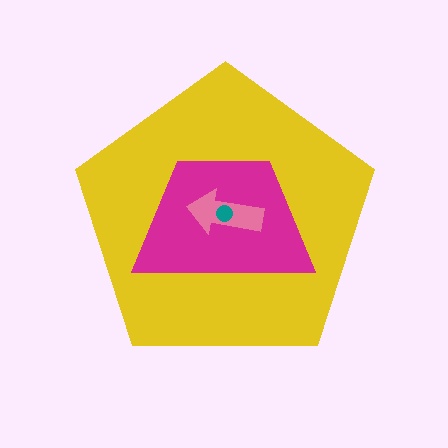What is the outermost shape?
The yellow pentagon.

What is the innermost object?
The teal circle.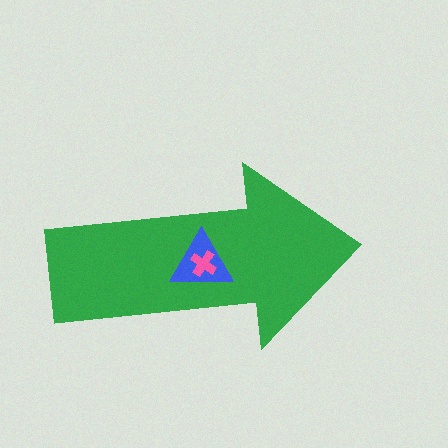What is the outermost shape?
The green arrow.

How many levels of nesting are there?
3.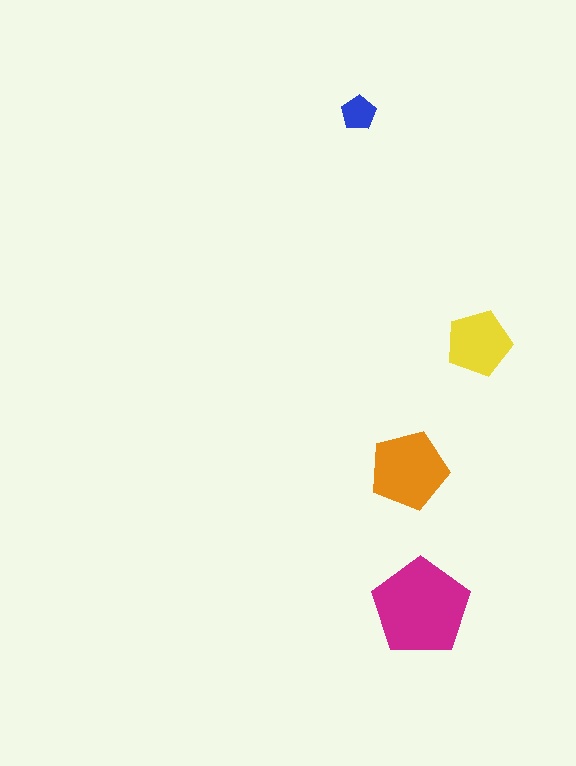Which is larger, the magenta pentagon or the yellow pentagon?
The magenta one.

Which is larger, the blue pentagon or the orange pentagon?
The orange one.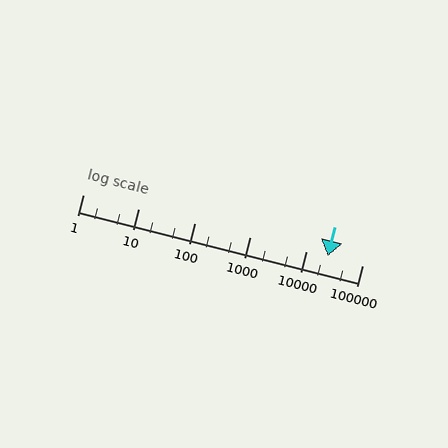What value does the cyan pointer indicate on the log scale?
The pointer indicates approximately 24000.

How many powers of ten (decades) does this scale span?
The scale spans 5 decades, from 1 to 100000.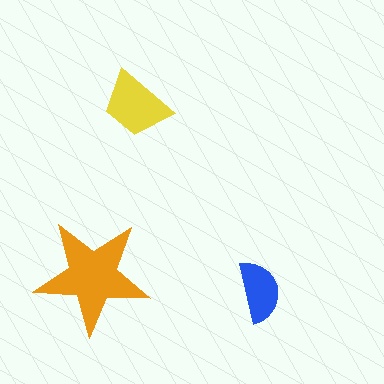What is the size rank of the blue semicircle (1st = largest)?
3rd.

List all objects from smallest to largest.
The blue semicircle, the yellow trapezoid, the orange star.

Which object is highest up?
The yellow trapezoid is topmost.